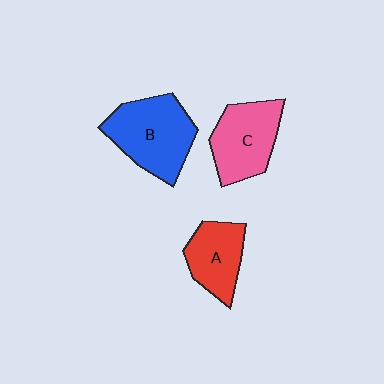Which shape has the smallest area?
Shape A (red).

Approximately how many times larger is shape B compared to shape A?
Approximately 1.5 times.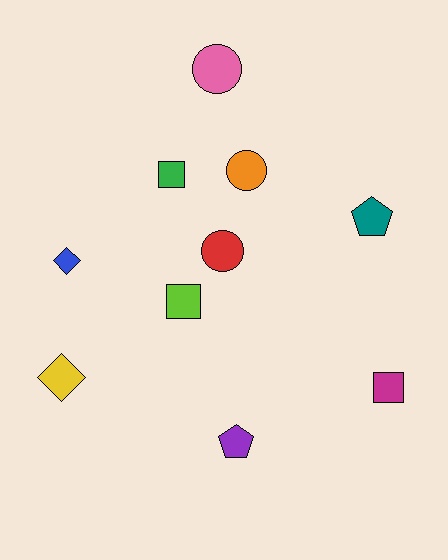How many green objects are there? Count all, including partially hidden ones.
There is 1 green object.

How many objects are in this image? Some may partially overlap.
There are 10 objects.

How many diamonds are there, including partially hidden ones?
There are 2 diamonds.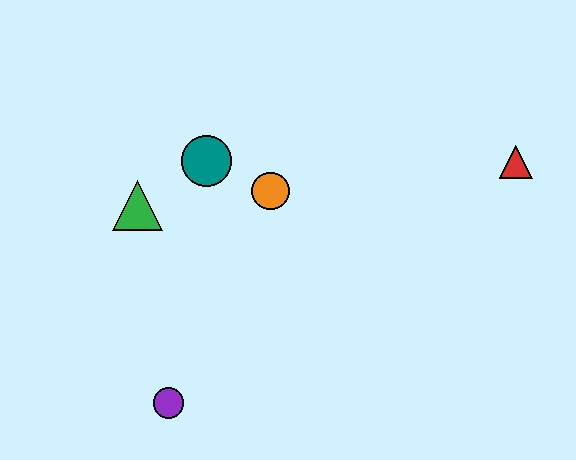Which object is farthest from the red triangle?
The purple circle is farthest from the red triangle.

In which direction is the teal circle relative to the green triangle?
The teal circle is to the right of the green triangle.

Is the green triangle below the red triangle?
Yes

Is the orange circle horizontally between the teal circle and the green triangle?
No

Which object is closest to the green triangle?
The teal circle is closest to the green triangle.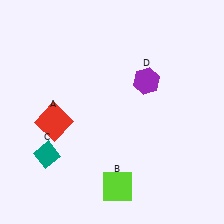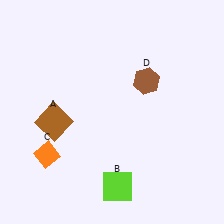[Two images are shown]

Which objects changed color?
A changed from red to brown. C changed from teal to orange. D changed from purple to brown.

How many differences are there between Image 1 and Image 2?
There are 3 differences between the two images.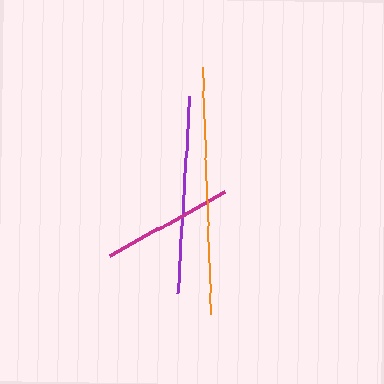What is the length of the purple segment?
The purple segment is approximately 197 pixels long.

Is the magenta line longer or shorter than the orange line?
The orange line is longer than the magenta line.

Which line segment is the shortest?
The magenta line is the shortest at approximately 131 pixels.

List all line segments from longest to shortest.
From longest to shortest: orange, purple, magenta.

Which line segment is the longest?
The orange line is the longest at approximately 248 pixels.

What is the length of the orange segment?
The orange segment is approximately 248 pixels long.